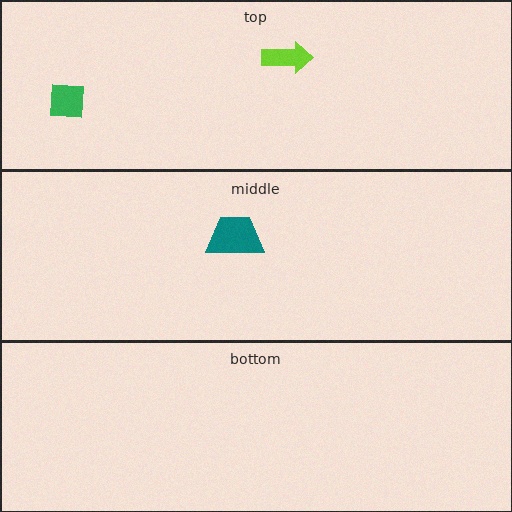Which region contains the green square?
The top region.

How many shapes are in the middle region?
1.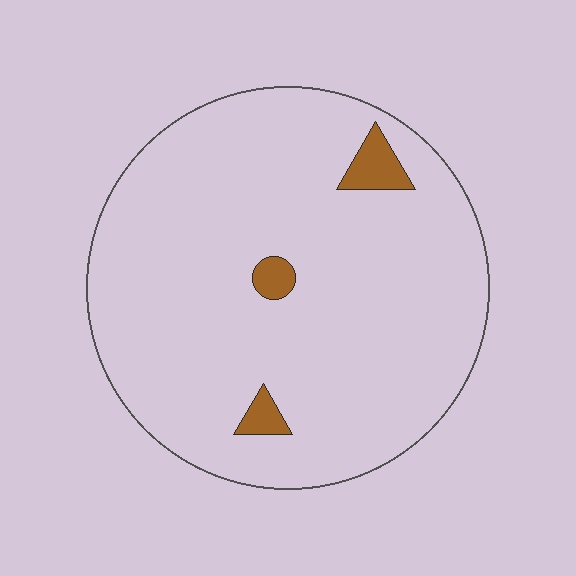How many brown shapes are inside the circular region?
3.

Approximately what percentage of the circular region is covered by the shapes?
Approximately 5%.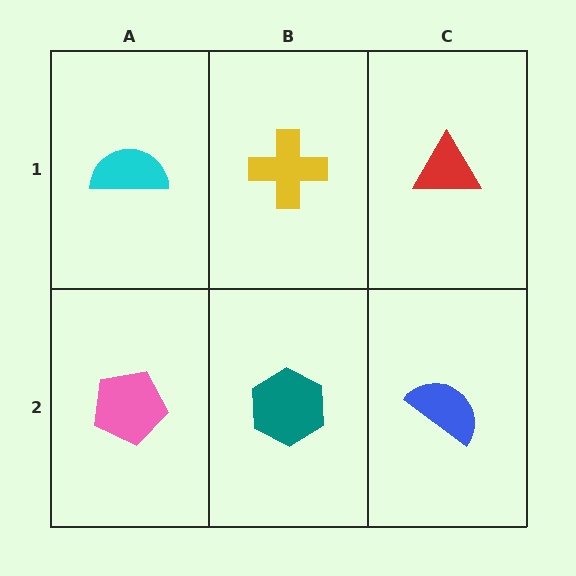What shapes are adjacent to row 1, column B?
A teal hexagon (row 2, column B), a cyan semicircle (row 1, column A), a red triangle (row 1, column C).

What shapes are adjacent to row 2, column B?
A yellow cross (row 1, column B), a pink pentagon (row 2, column A), a blue semicircle (row 2, column C).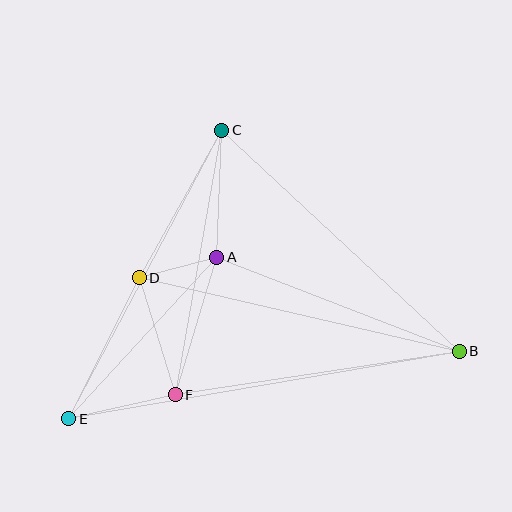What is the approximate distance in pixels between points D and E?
The distance between D and E is approximately 158 pixels.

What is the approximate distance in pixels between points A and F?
The distance between A and F is approximately 144 pixels.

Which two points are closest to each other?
Points A and D are closest to each other.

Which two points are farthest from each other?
Points B and E are farthest from each other.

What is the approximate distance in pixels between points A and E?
The distance between A and E is approximately 219 pixels.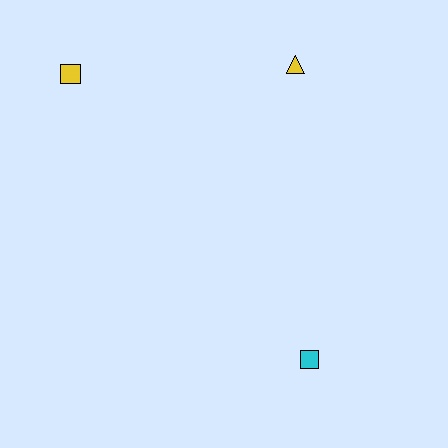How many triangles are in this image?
There is 1 triangle.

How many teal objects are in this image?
There are no teal objects.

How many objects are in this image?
There are 3 objects.